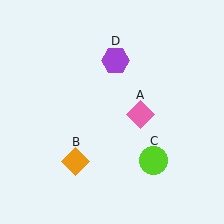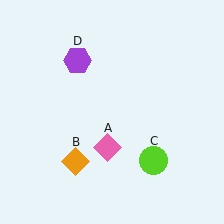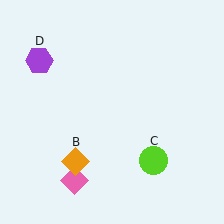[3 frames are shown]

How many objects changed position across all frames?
2 objects changed position: pink diamond (object A), purple hexagon (object D).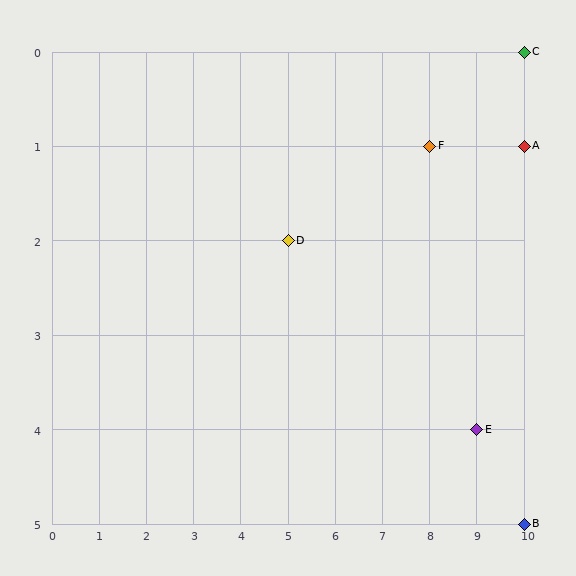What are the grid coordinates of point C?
Point C is at grid coordinates (10, 0).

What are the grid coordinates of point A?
Point A is at grid coordinates (10, 1).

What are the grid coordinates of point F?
Point F is at grid coordinates (8, 1).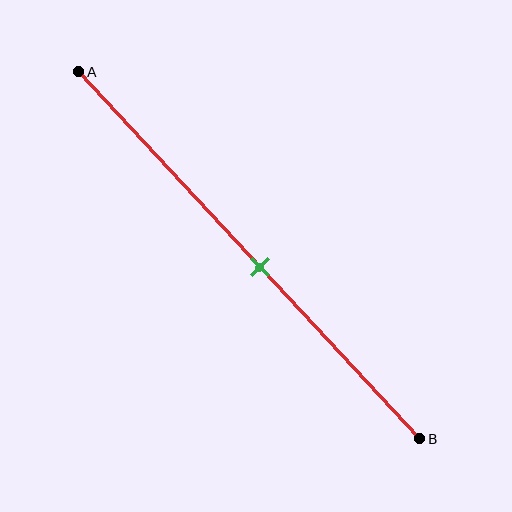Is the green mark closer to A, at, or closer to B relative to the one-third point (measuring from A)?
The green mark is closer to point B than the one-third point of segment AB.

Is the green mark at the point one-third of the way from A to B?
No, the mark is at about 55% from A, not at the 33% one-third point.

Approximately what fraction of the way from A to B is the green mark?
The green mark is approximately 55% of the way from A to B.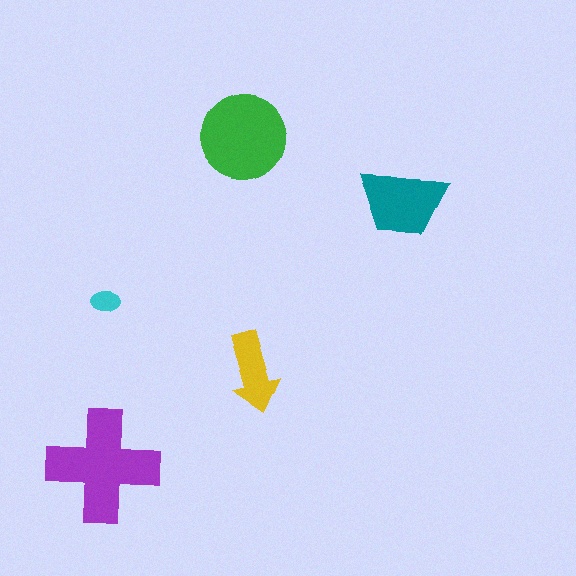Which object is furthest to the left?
The cyan ellipse is leftmost.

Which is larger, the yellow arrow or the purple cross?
The purple cross.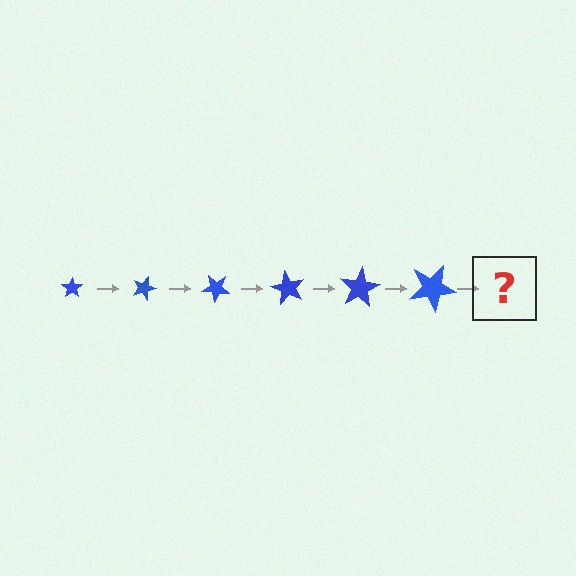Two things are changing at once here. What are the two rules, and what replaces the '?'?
The two rules are that the star grows larger each step and it rotates 20 degrees each step. The '?' should be a star, larger than the previous one and rotated 120 degrees from the start.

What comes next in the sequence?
The next element should be a star, larger than the previous one and rotated 120 degrees from the start.